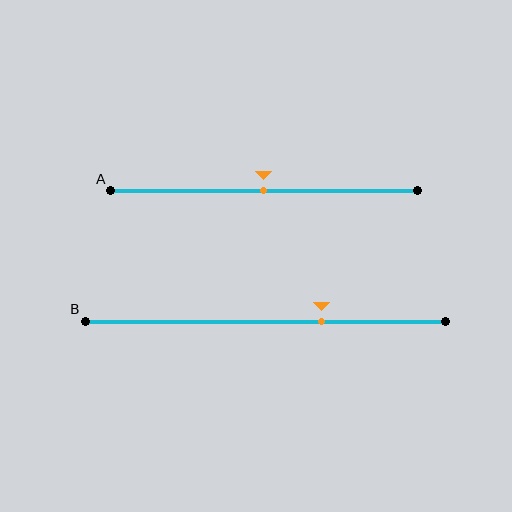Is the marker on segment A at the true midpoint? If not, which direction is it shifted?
Yes, the marker on segment A is at the true midpoint.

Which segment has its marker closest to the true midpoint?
Segment A has its marker closest to the true midpoint.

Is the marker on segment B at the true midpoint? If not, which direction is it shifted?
No, the marker on segment B is shifted to the right by about 16% of the segment length.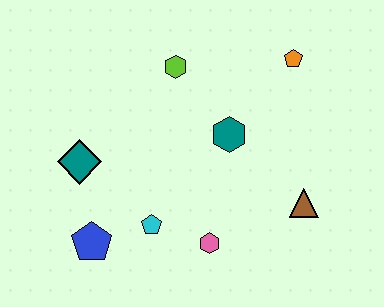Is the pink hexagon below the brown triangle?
Yes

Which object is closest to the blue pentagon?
The cyan pentagon is closest to the blue pentagon.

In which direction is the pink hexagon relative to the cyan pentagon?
The pink hexagon is to the right of the cyan pentagon.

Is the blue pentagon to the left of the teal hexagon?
Yes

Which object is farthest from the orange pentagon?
The blue pentagon is farthest from the orange pentagon.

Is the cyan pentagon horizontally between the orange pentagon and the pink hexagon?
No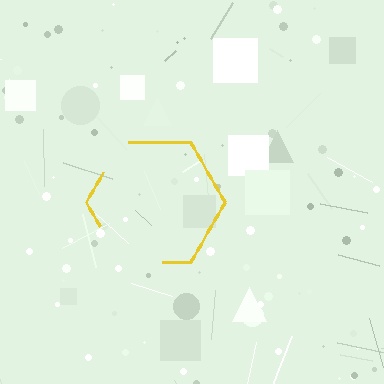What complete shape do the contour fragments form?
The contour fragments form a hexagon.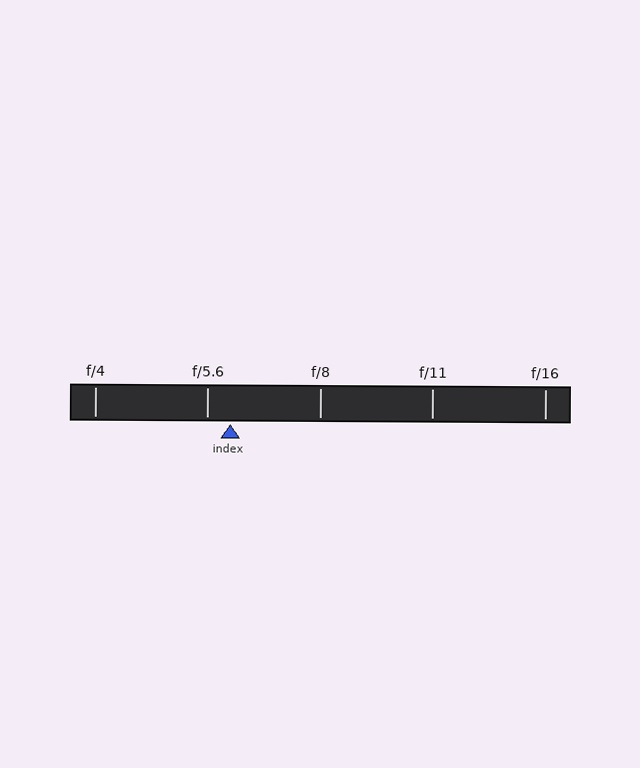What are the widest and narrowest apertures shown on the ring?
The widest aperture shown is f/4 and the narrowest is f/16.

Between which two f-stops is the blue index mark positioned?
The index mark is between f/5.6 and f/8.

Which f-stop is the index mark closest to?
The index mark is closest to f/5.6.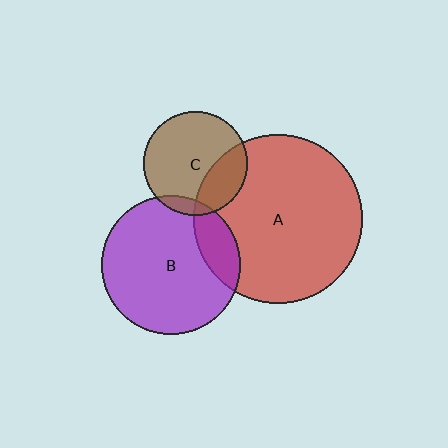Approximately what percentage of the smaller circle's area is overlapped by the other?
Approximately 10%.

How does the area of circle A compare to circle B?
Approximately 1.5 times.